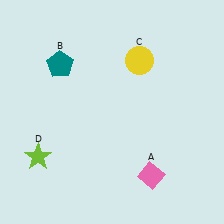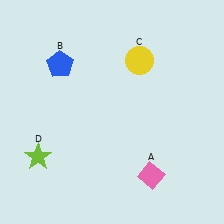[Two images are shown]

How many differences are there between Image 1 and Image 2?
There is 1 difference between the two images.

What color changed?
The pentagon (B) changed from teal in Image 1 to blue in Image 2.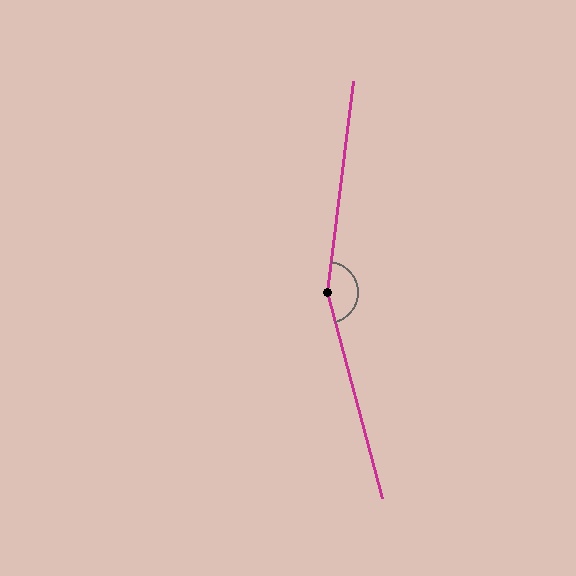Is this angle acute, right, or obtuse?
It is obtuse.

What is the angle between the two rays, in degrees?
Approximately 158 degrees.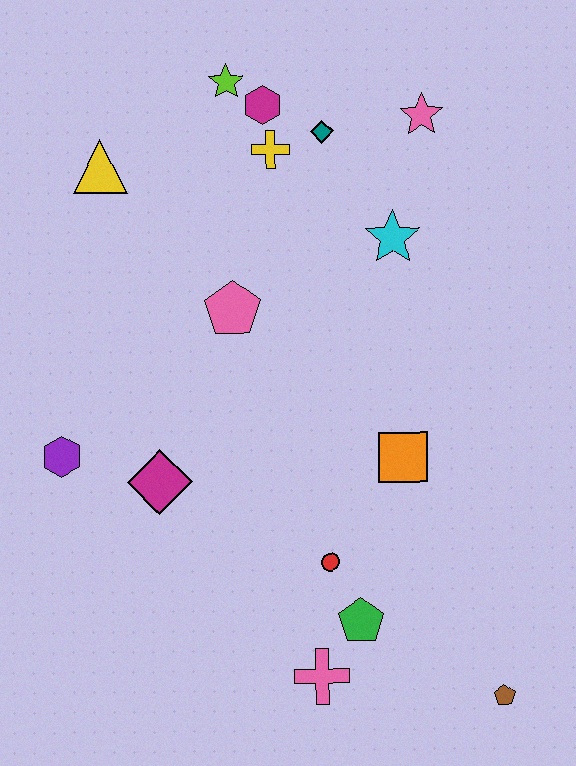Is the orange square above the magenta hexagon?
No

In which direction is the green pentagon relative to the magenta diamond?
The green pentagon is to the right of the magenta diamond.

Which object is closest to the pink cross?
The green pentagon is closest to the pink cross.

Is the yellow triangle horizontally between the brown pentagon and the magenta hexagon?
No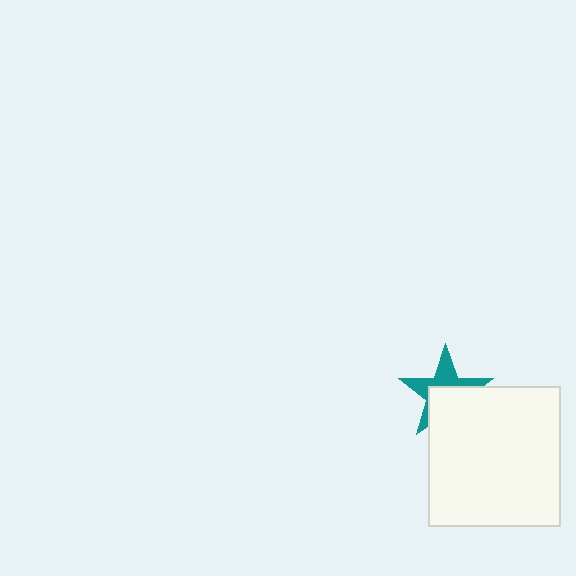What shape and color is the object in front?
The object in front is a white rectangle.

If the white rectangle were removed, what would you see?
You would see the complete teal star.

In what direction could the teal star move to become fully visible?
The teal star could move up. That would shift it out from behind the white rectangle entirely.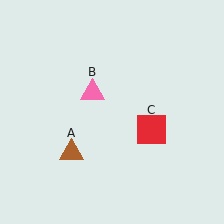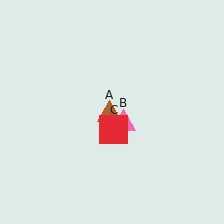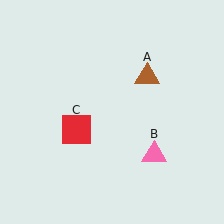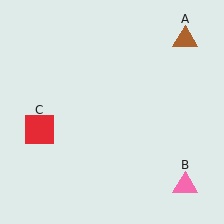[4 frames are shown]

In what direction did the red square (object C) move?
The red square (object C) moved left.